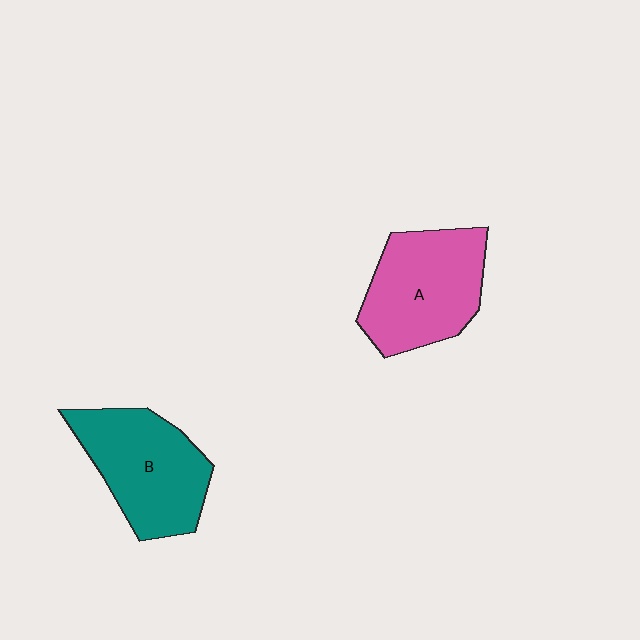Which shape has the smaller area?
Shape A (pink).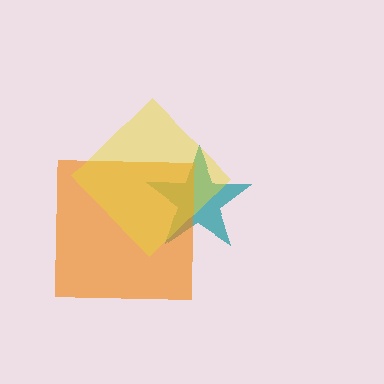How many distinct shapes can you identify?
There are 3 distinct shapes: a teal star, an orange square, a yellow diamond.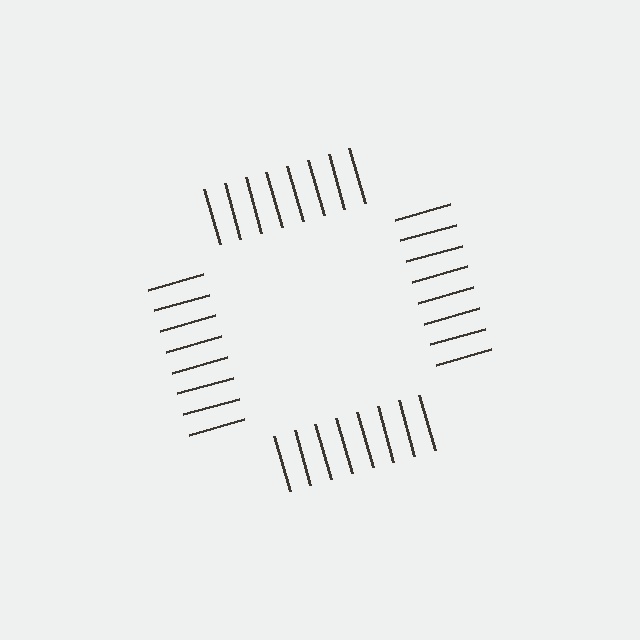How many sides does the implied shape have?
4 sides — the line-ends trace a square.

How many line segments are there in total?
32 — 8 along each of the 4 edges.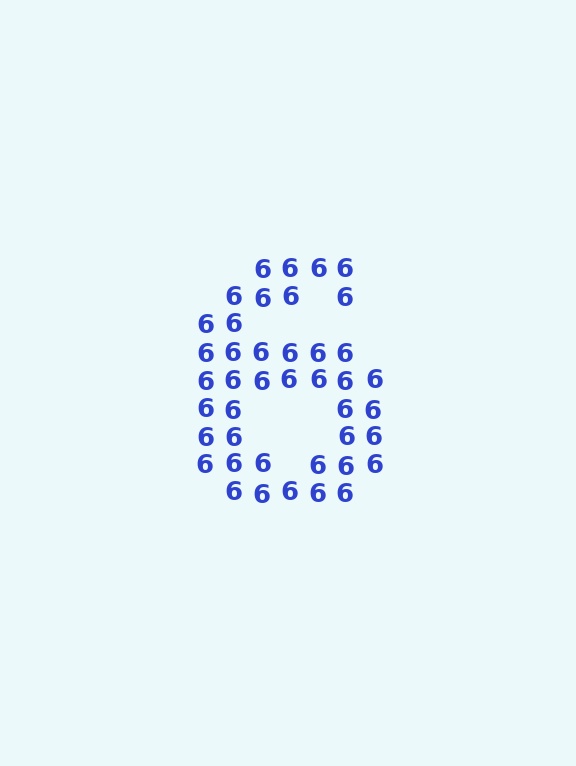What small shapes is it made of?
It is made of small digit 6's.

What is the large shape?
The large shape is the digit 6.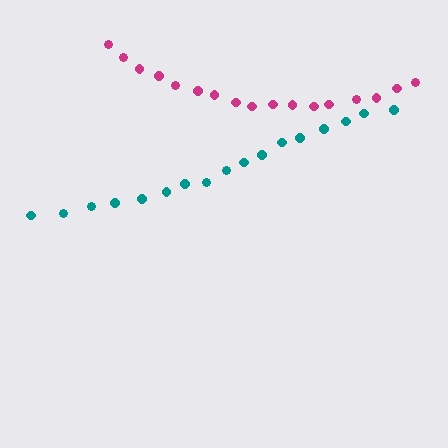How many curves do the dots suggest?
There are 2 distinct paths.